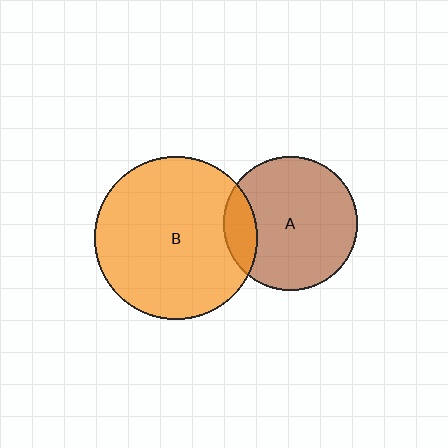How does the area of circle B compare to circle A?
Approximately 1.5 times.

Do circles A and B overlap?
Yes.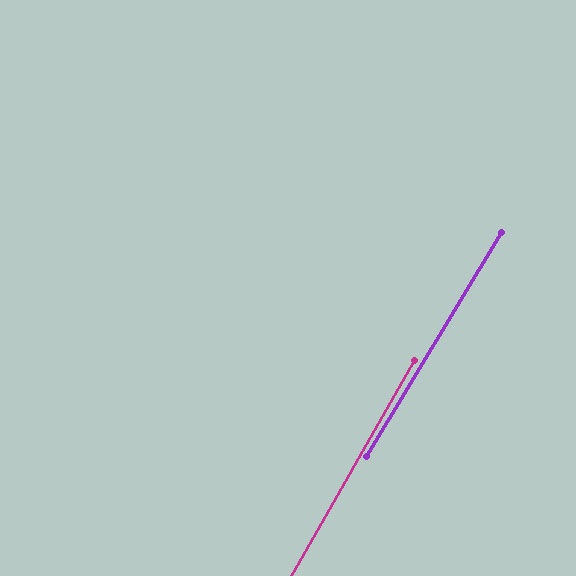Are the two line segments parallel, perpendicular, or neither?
Parallel — their directions differ by only 1.2°.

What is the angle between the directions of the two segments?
Approximately 1 degree.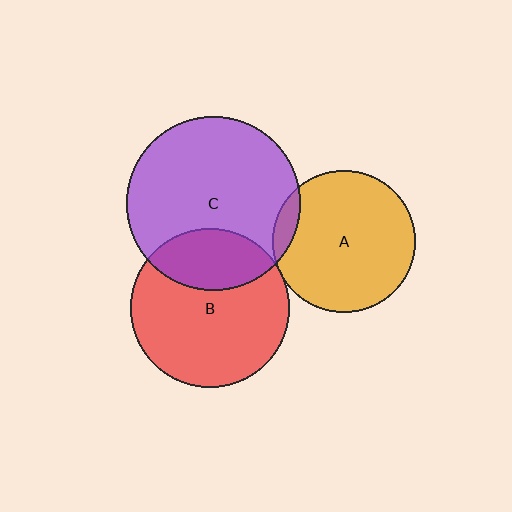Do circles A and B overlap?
Yes.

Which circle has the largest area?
Circle C (purple).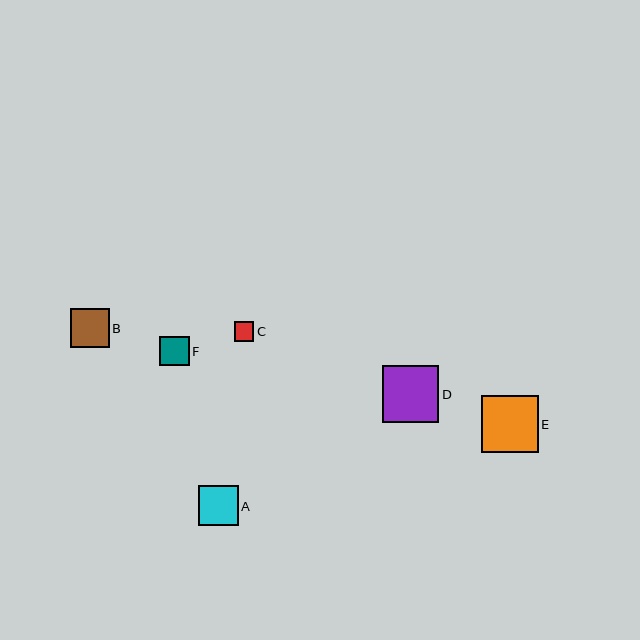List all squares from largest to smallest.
From largest to smallest: D, E, A, B, F, C.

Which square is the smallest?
Square C is the smallest with a size of approximately 19 pixels.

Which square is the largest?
Square D is the largest with a size of approximately 57 pixels.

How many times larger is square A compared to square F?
Square A is approximately 1.3 times the size of square F.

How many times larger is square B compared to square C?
Square B is approximately 2.0 times the size of square C.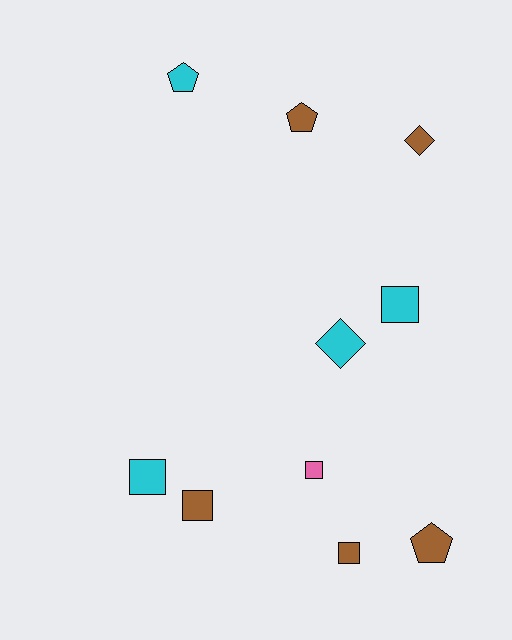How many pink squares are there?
There is 1 pink square.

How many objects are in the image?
There are 10 objects.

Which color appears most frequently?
Brown, with 5 objects.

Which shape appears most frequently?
Square, with 5 objects.